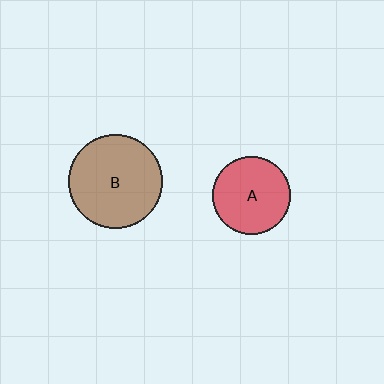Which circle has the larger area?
Circle B (brown).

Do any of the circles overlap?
No, none of the circles overlap.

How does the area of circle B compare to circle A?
Approximately 1.5 times.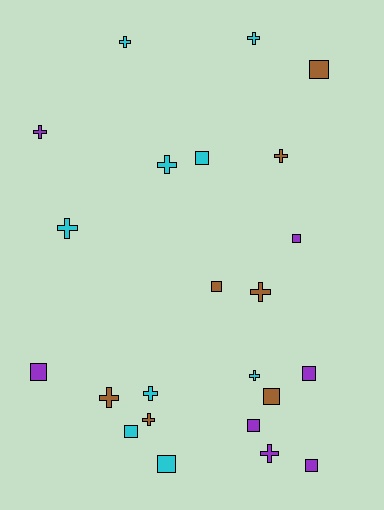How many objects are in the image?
There are 23 objects.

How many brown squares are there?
There are 3 brown squares.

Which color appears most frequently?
Cyan, with 9 objects.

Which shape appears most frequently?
Cross, with 12 objects.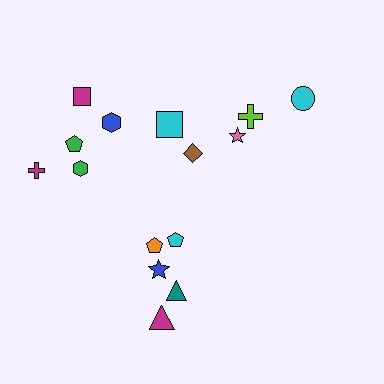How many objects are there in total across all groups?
There are 15 objects.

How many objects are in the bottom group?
There are 5 objects.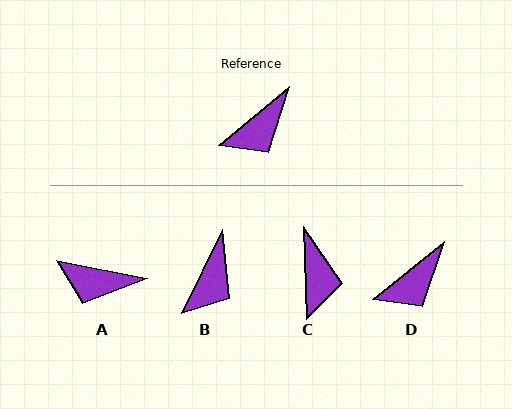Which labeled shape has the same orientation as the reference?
D.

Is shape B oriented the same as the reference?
No, it is off by about 25 degrees.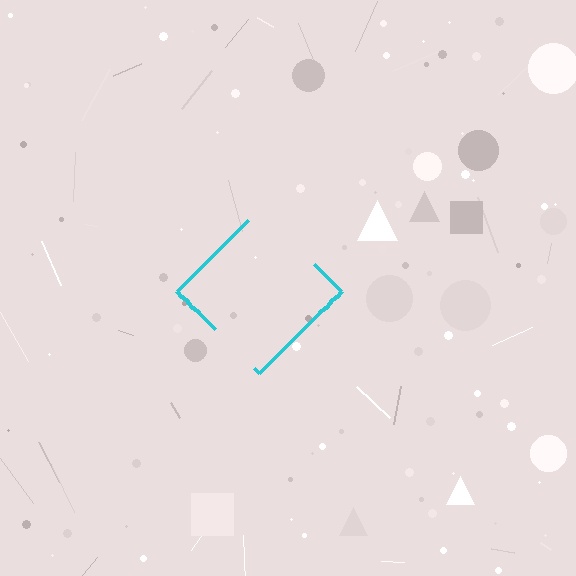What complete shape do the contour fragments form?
The contour fragments form a diamond.